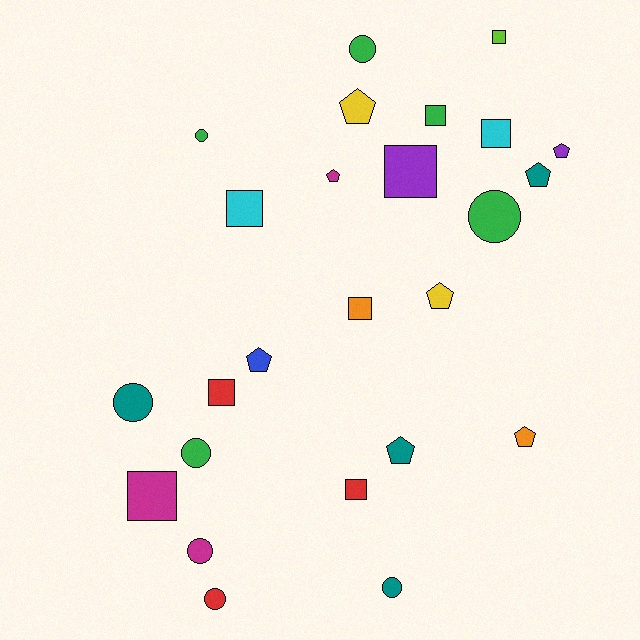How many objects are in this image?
There are 25 objects.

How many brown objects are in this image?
There are no brown objects.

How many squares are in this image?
There are 9 squares.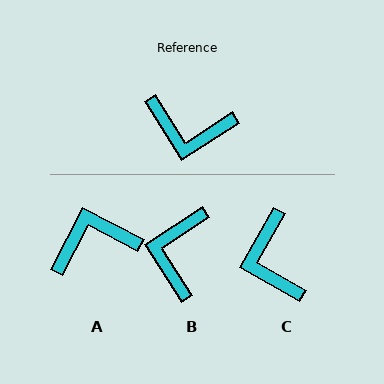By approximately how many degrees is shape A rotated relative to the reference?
Approximately 150 degrees clockwise.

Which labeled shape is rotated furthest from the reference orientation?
A, about 150 degrees away.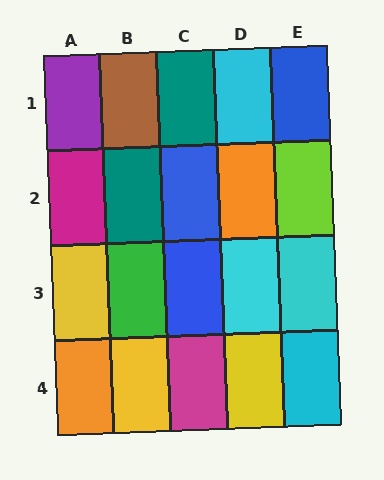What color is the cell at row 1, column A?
Purple.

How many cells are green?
1 cell is green.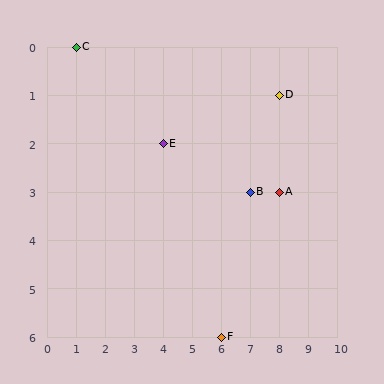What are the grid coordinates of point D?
Point D is at grid coordinates (8, 1).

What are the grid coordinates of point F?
Point F is at grid coordinates (6, 6).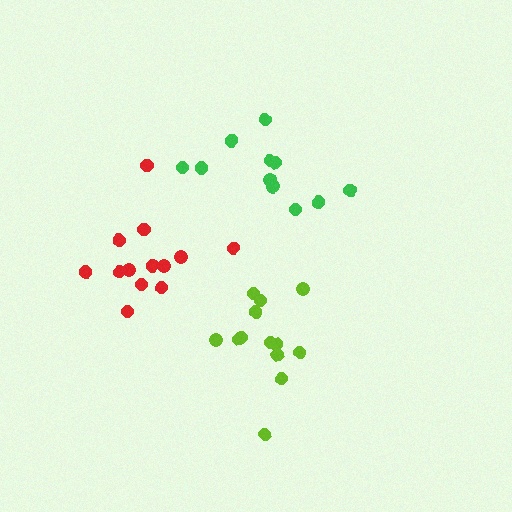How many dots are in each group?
Group 1: 13 dots, Group 2: 11 dots, Group 3: 13 dots (37 total).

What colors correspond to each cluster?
The clusters are colored: red, green, lime.